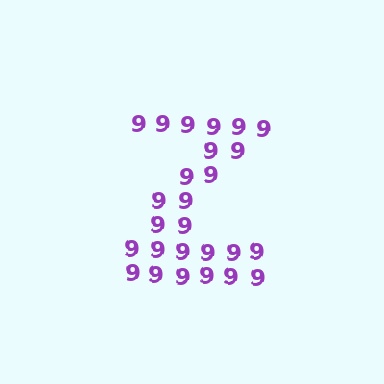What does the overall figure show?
The overall figure shows the letter Z.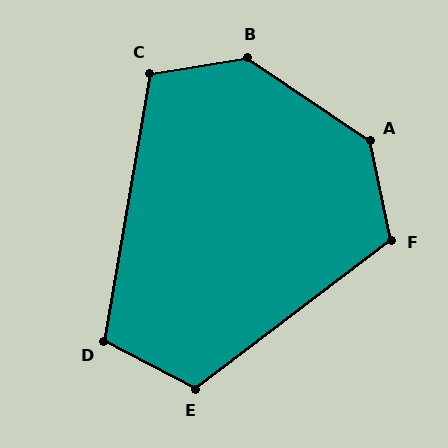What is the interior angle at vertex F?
Approximately 115 degrees (obtuse).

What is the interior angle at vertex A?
Approximately 136 degrees (obtuse).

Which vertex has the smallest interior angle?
D, at approximately 108 degrees.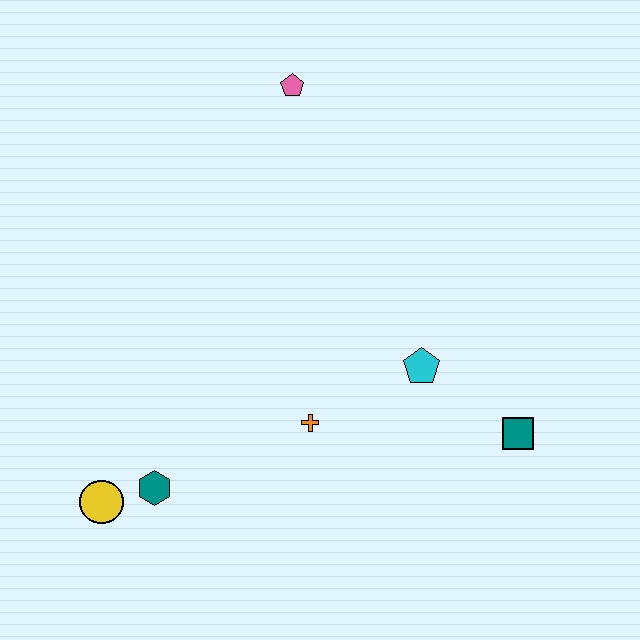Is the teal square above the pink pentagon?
No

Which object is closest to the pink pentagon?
The cyan pentagon is closest to the pink pentagon.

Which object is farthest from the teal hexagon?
The pink pentagon is farthest from the teal hexagon.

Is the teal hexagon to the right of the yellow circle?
Yes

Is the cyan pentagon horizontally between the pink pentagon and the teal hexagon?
No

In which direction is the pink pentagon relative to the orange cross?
The pink pentagon is above the orange cross.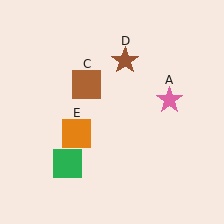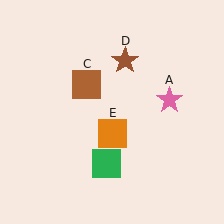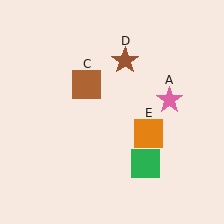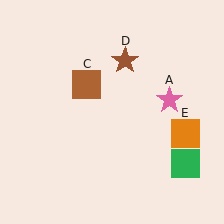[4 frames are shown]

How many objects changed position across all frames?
2 objects changed position: green square (object B), orange square (object E).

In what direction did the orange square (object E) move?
The orange square (object E) moved right.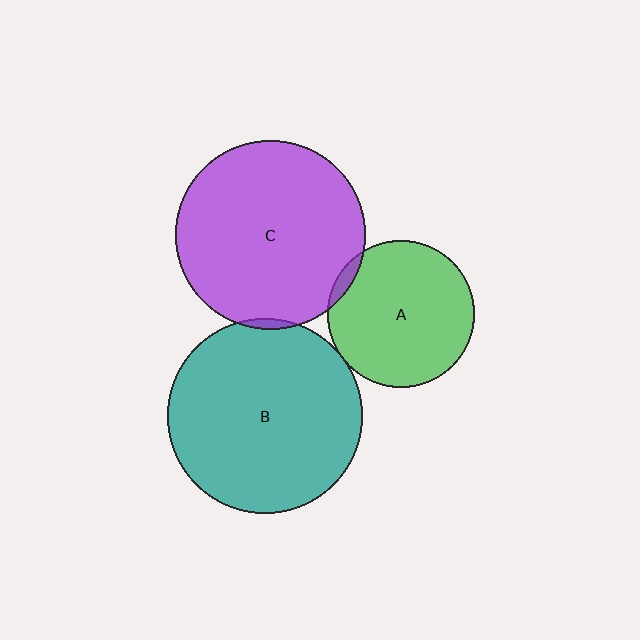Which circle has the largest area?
Circle B (teal).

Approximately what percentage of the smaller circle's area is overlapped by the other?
Approximately 5%.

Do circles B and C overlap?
Yes.